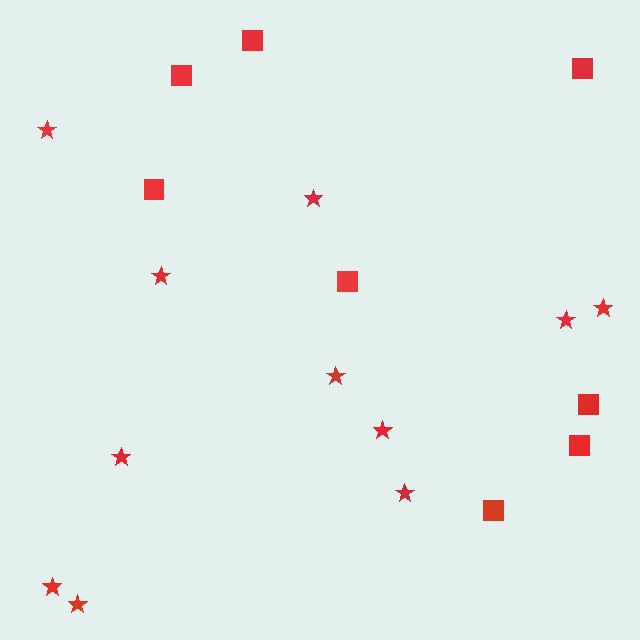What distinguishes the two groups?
There are 2 groups: one group of stars (11) and one group of squares (8).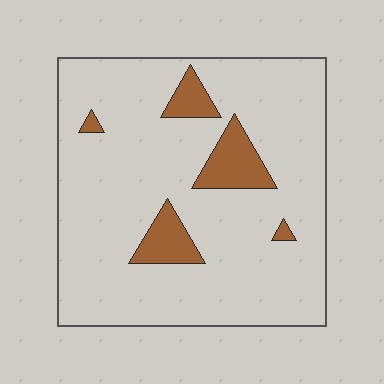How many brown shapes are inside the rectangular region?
5.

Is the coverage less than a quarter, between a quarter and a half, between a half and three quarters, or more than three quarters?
Less than a quarter.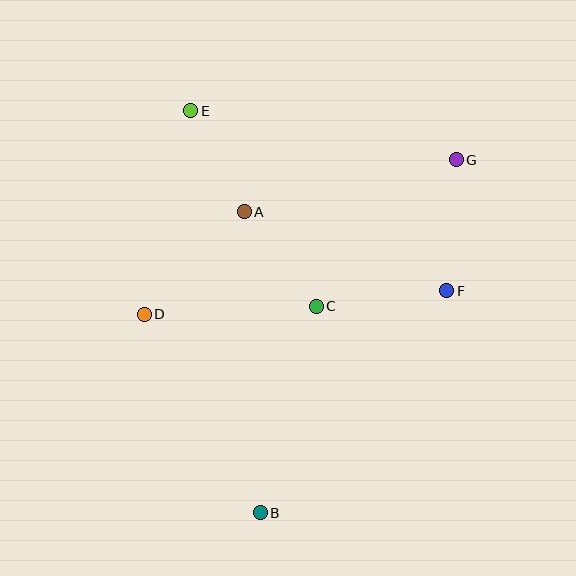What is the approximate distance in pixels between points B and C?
The distance between B and C is approximately 214 pixels.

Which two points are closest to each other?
Points A and E are closest to each other.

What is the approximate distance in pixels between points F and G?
The distance between F and G is approximately 131 pixels.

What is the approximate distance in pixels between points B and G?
The distance between B and G is approximately 404 pixels.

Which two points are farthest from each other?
Points B and E are farthest from each other.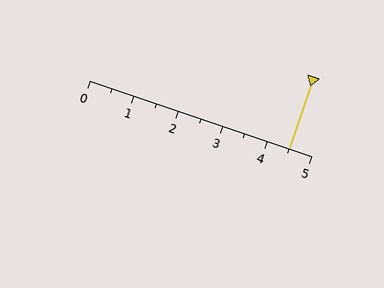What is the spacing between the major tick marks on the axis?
The major ticks are spaced 1 apart.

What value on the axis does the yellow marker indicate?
The marker indicates approximately 4.5.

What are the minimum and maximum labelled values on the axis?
The axis runs from 0 to 5.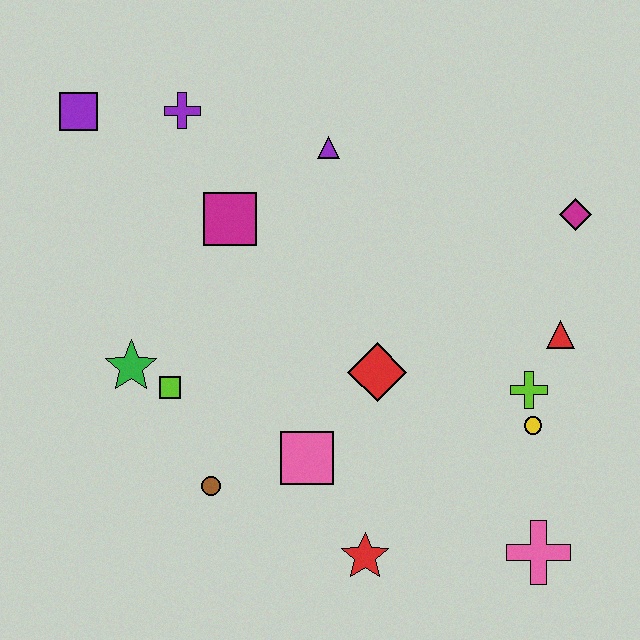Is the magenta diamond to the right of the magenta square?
Yes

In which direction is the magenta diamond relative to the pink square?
The magenta diamond is to the right of the pink square.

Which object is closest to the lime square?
The green star is closest to the lime square.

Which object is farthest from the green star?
The magenta diamond is farthest from the green star.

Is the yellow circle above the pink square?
Yes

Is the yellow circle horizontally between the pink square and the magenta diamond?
Yes